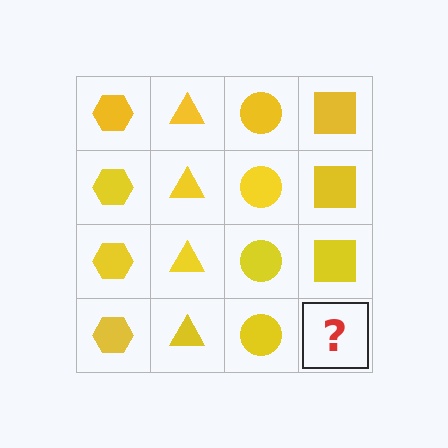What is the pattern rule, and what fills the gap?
The rule is that each column has a consistent shape. The gap should be filled with a yellow square.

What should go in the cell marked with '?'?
The missing cell should contain a yellow square.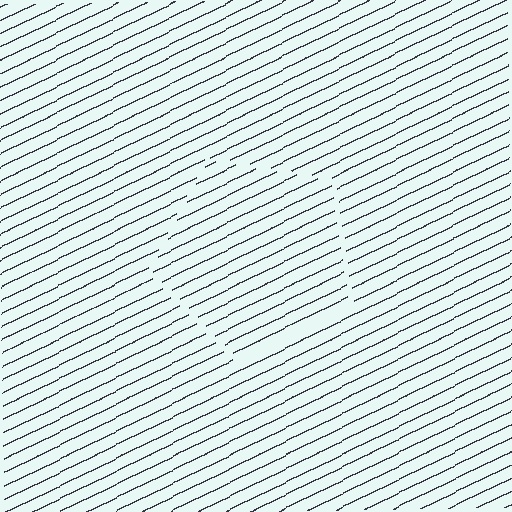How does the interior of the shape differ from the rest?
The interior of the shape contains the same grating, shifted by half a period — the contour is defined by the phase discontinuity where line-ends from the inner and outer gratings abut.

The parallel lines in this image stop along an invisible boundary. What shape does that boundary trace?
An illusory pentagon. The interior of the shape contains the same grating, shifted by half a period — the contour is defined by the phase discontinuity where line-ends from the inner and outer gratings abut.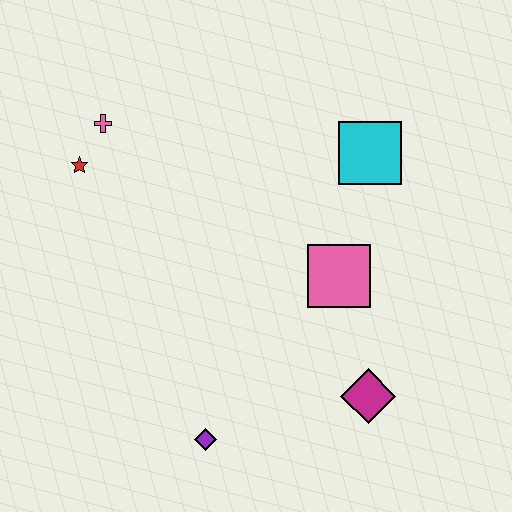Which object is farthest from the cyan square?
The purple diamond is farthest from the cyan square.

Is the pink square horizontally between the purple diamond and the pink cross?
No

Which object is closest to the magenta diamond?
The pink square is closest to the magenta diamond.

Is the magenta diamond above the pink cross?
No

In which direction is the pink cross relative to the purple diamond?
The pink cross is above the purple diamond.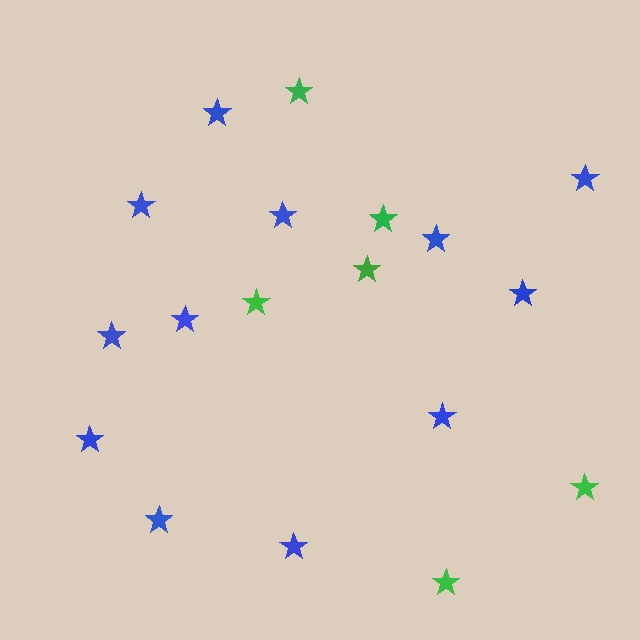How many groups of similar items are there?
There are 2 groups: one group of green stars (6) and one group of blue stars (12).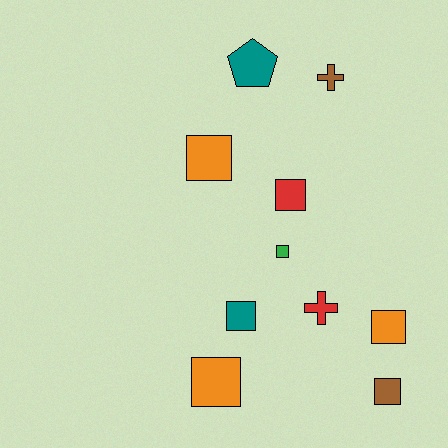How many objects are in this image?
There are 10 objects.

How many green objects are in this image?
There is 1 green object.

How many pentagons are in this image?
There is 1 pentagon.